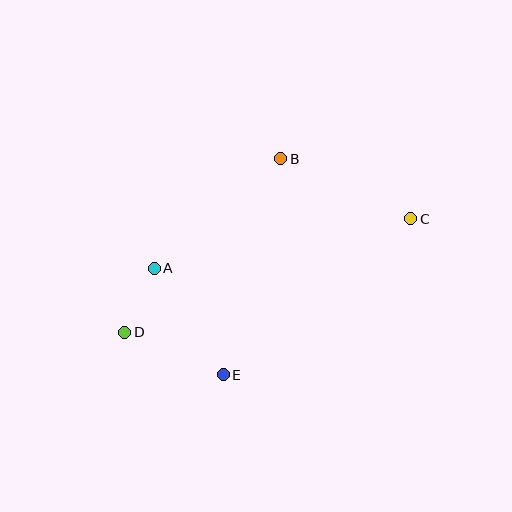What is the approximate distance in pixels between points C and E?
The distance between C and E is approximately 244 pixels.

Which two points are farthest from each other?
Points C and D are farthest from each other.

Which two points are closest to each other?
Points A and D are closest to each other.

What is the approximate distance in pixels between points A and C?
The distance between A and C is approximately 261 pixels.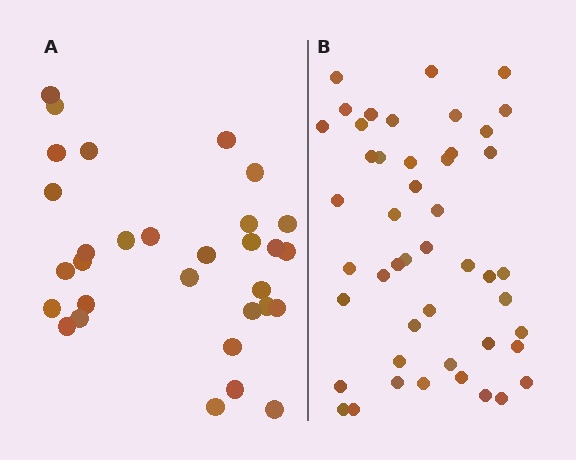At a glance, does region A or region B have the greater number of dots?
Region B (the right region) has more dots.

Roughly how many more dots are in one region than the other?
Region B has approximately 15 more dots than region A.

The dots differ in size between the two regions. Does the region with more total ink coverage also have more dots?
No. Region A has more total ink coverage because its dots are larger, but region B actually contains more individual dots. Total area can be misleading — the number of items is what matters here.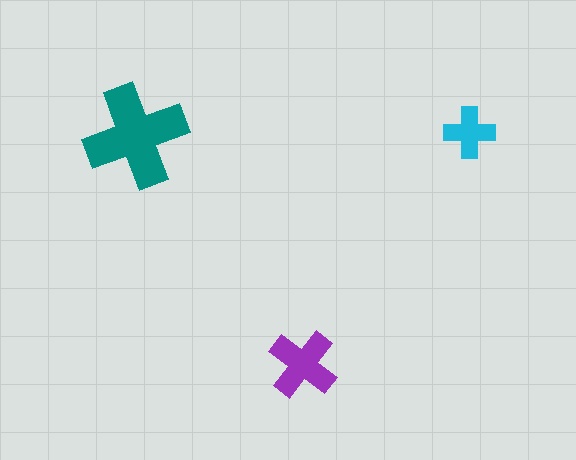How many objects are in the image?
There are 3 objects in the image.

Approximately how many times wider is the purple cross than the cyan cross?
About 1.5 times wider.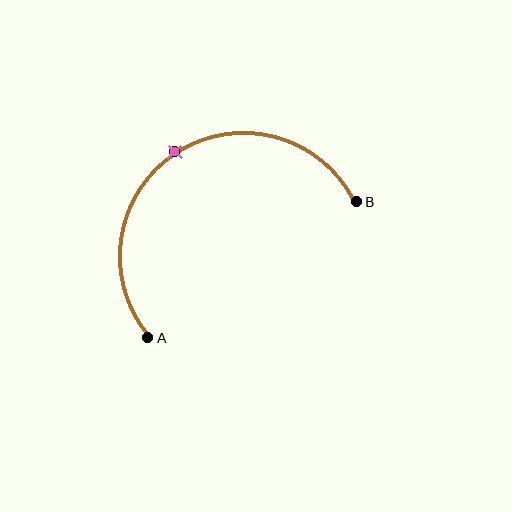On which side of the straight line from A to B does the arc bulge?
The arc bulges above the straight line connecting A and B.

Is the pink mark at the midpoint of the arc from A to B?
Yes. The pink mark lies on the arc at equal arc-length from both A and B — it is the arc midpoint.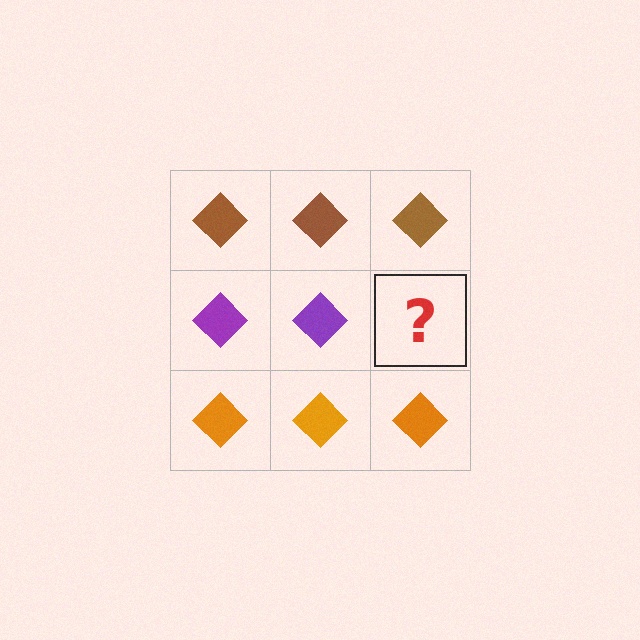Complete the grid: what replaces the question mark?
The question mark should be replaced with a purple diamond.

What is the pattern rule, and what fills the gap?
The rule is that each row has a consistent color. The gap should be filled with a purple diamond.